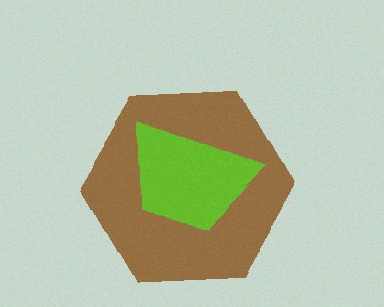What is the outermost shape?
The brown hexagon.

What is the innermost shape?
The lime trapezoid.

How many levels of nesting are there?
2.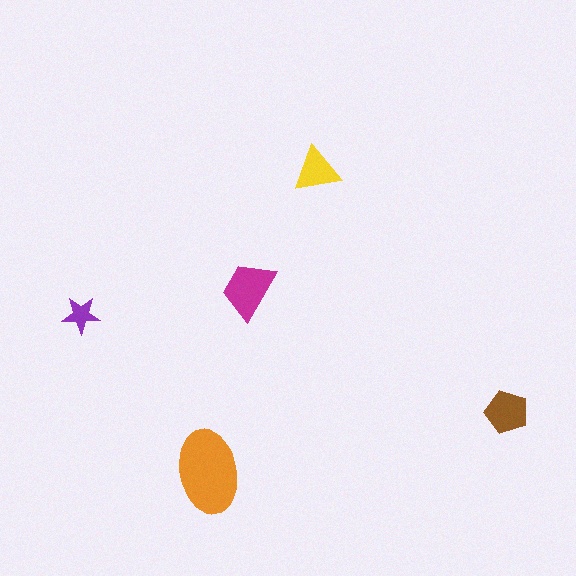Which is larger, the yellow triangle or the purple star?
The yellow triangle.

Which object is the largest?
The orange ellipse.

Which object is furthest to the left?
The purple star is leftmost.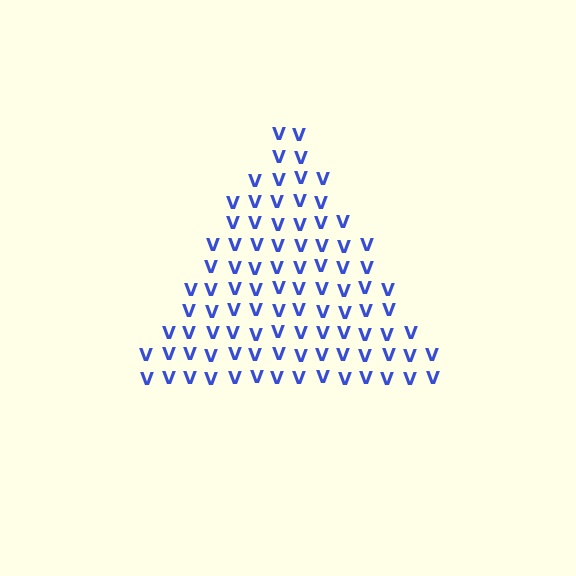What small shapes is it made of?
It is made of small letter V's.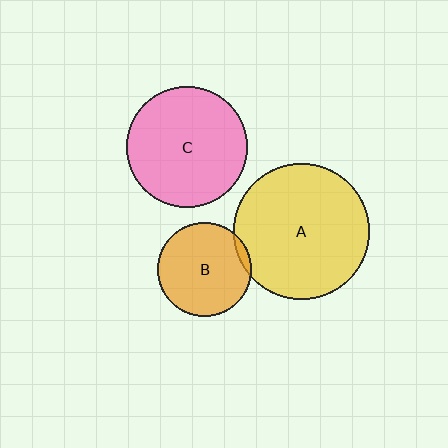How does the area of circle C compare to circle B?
Approximately 1.7 times.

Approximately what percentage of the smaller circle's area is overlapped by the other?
Approximately 5%.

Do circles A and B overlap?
Yes.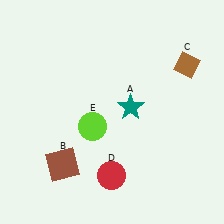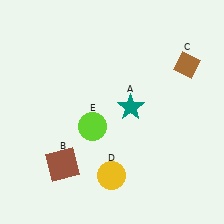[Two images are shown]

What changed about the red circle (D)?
In Image 1, D is red. In Image 2, it changed to yellow.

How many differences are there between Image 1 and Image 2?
There is 1 difference between the two images.